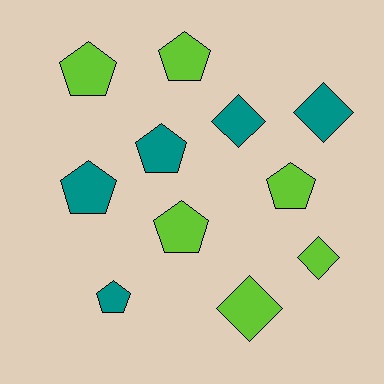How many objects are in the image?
There are 11 objects.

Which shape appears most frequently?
Pentagon, with 7 objects.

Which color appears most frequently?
Lime, with 6 objects.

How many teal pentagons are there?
There are 3 teal pentagons.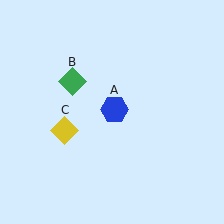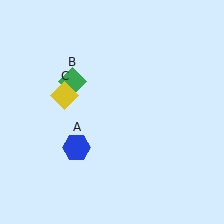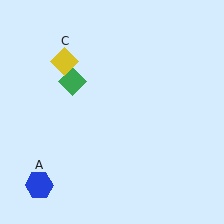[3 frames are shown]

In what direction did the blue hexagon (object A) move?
The blue hexagon (object A) moved down and to the left.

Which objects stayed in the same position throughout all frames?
Green diamond (object B) remained stationary.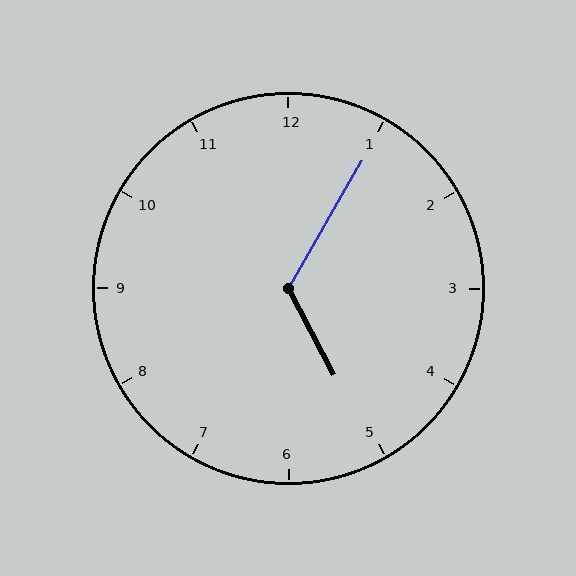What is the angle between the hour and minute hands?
Approximately 122 degrees.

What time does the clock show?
5:05.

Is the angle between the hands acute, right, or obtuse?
It is obtuse.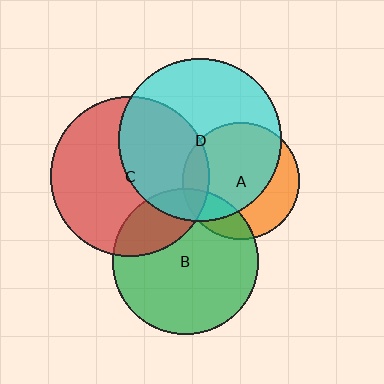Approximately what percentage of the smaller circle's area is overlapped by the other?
Approximately 15%.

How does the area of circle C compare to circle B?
Approximately 1.2 times.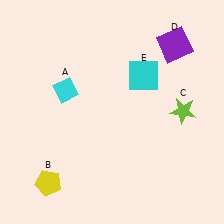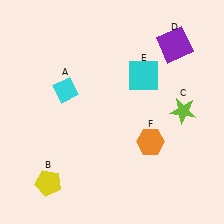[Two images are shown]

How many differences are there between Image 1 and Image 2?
There is 1 difference between the two images.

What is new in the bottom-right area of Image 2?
An orange hexagon (F) was added in the bottom-right area of Image 2.